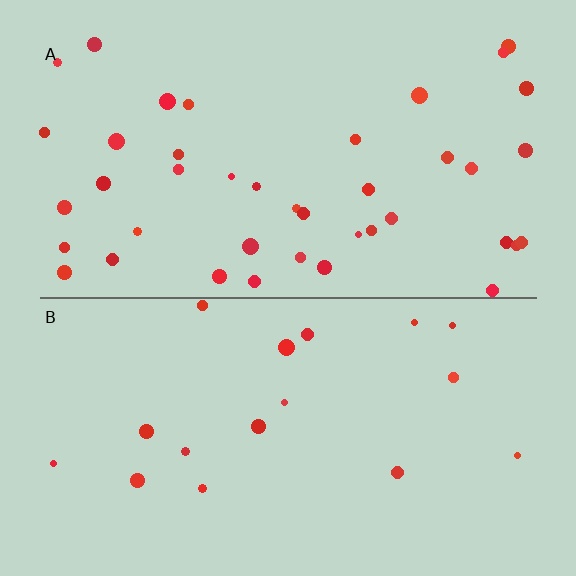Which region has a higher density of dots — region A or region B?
A (the top).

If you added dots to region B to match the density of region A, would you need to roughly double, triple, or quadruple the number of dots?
Approximately double.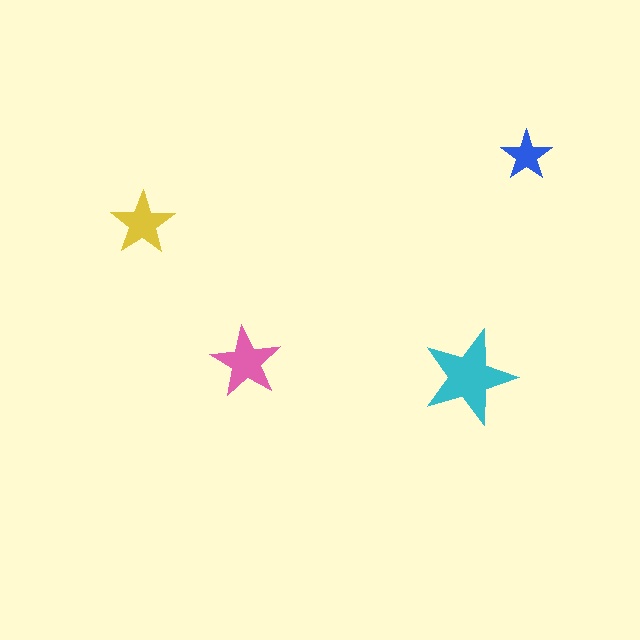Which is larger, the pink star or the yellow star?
The pink one.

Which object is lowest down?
The cyan star is bottommost.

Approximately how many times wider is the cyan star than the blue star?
About 2 times wider.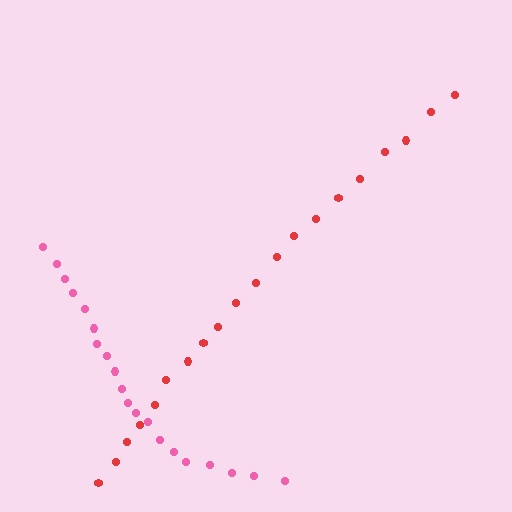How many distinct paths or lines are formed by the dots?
There are 2 distinct paths.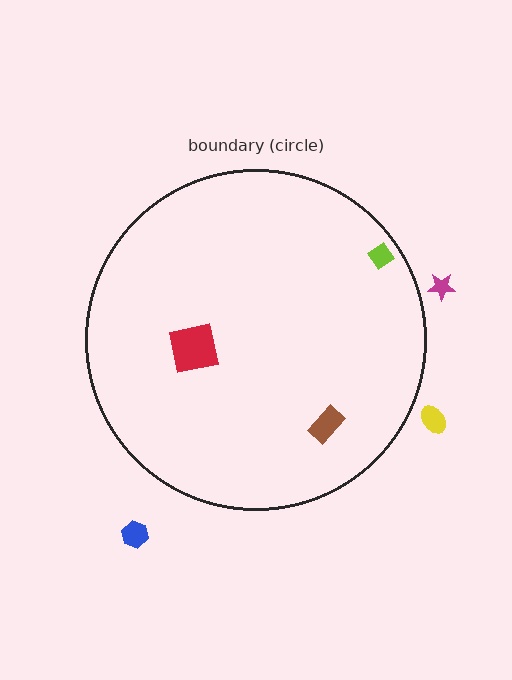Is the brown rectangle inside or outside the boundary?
Inside.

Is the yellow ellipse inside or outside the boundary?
Outside.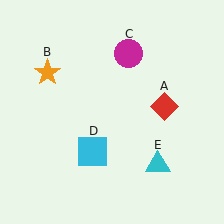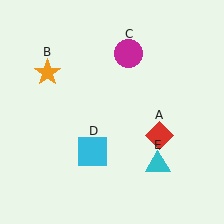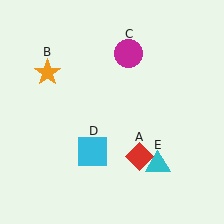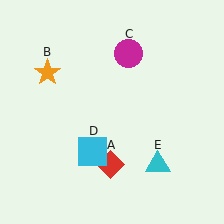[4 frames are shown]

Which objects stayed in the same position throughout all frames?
Orange star (object B) and magenta circle (object C) and cyan square (object D) and cyan triangle (object E) remained stationary.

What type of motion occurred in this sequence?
The red diamond (object A) rotated clockwise around the center of the scene.